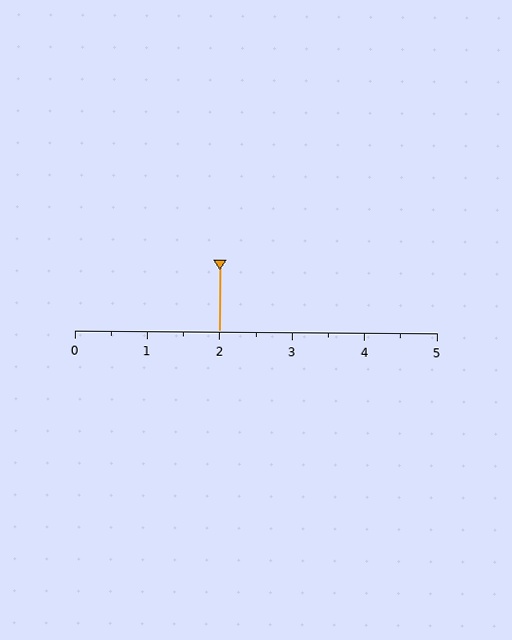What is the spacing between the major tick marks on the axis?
The major ticks are spaced 1 apart.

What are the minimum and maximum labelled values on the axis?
The axis runs from 0 to 5.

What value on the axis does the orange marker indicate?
The marker indicates approximately 2.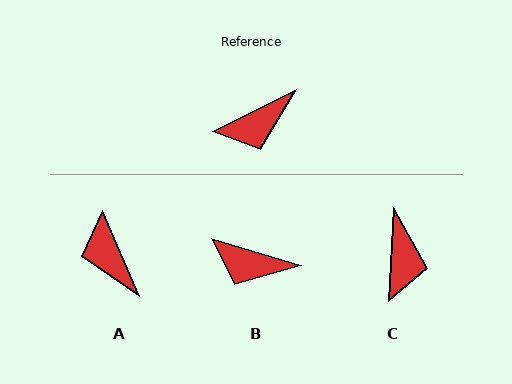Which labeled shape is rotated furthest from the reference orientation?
A, about 93 degrees away.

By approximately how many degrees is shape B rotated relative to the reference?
Approximately 43 degrees clockwise.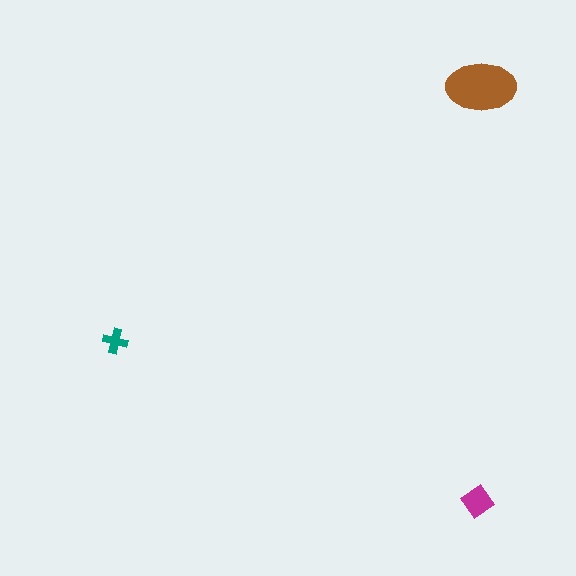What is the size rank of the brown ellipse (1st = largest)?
1st.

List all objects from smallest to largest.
The teal cross, the magenta diamond, the brown ellipse.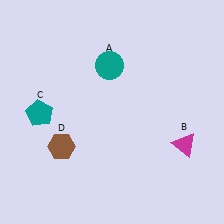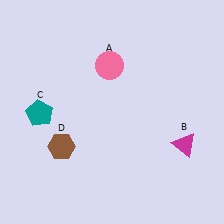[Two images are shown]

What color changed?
The circle (A) changed from teal in Image 1 to pink in Image 2.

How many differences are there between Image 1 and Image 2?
There is 1 difference between the two images.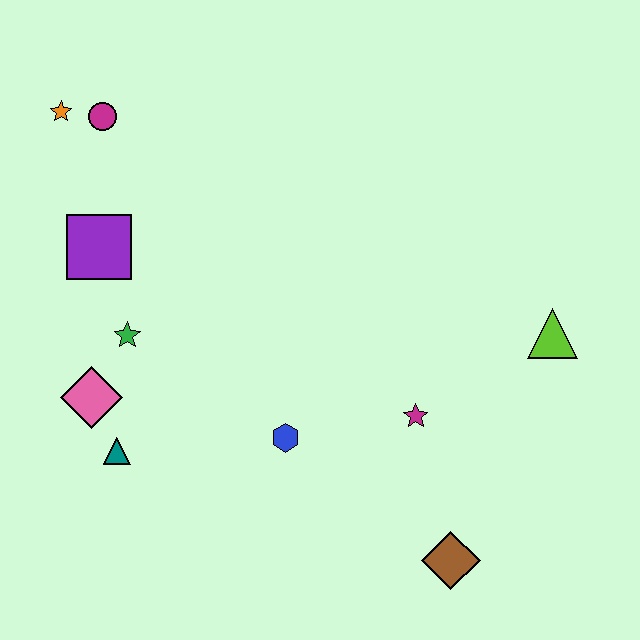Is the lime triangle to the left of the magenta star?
No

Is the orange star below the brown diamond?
No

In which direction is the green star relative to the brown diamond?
The green star is to the left of the brown diamond.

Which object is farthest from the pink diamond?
The lime triangle is farthest from the pink diamond.